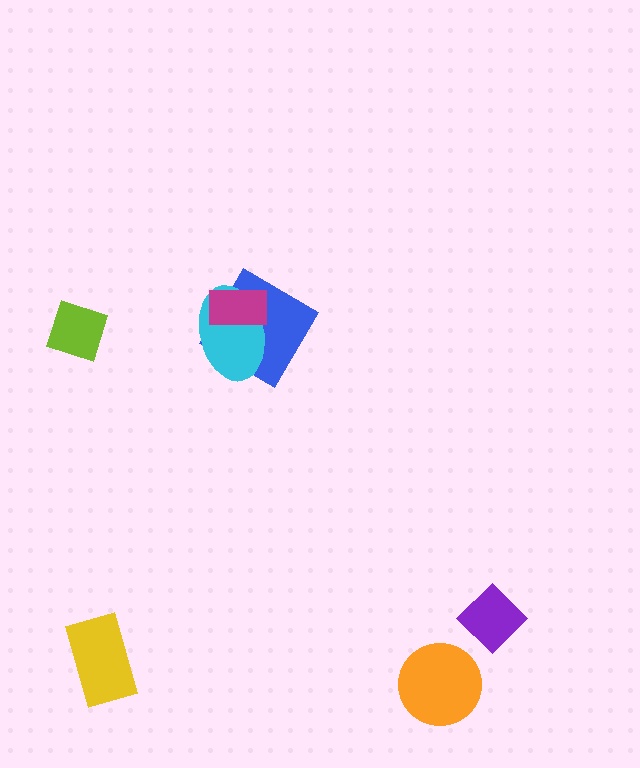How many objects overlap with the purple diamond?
0 objects overlap with the purple diamond.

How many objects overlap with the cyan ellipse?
2 objects overlap with the cyan ellipse.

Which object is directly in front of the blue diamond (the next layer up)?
The cyan ellipse is directly in front of the blue diamond.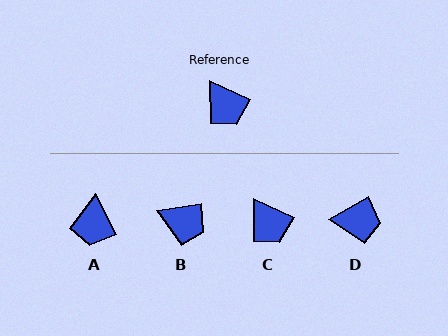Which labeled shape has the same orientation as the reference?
C.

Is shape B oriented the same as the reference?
No, it is off by about 34 degrees.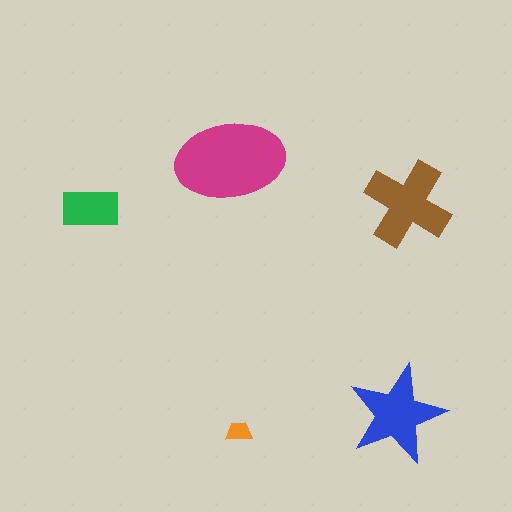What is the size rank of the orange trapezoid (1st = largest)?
5th.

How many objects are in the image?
There are 5 objects in the image.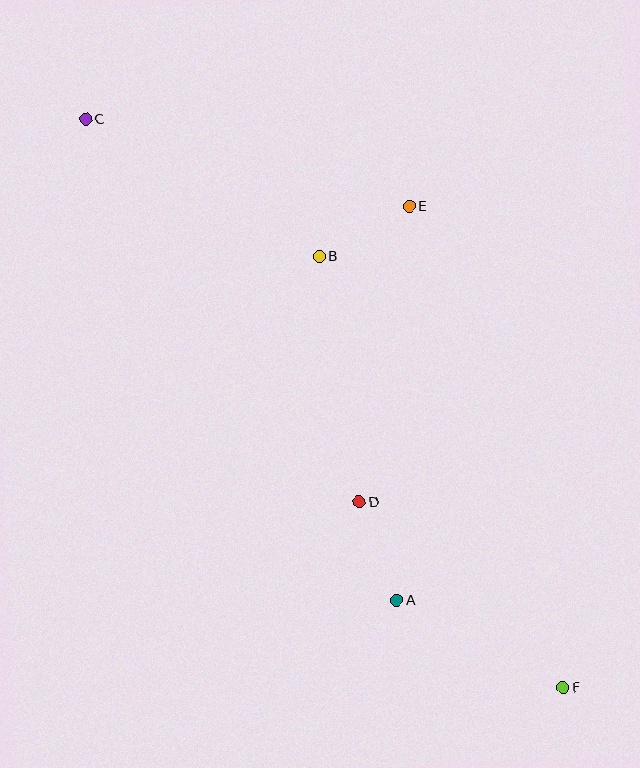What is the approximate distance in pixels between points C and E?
The distance between C and E is approximately 335 pixels.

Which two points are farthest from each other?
Points C and F are farthest from each other.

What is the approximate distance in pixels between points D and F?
The distance between D and F is approximately 276 pixels.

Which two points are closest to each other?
Points B and E are closest to each other.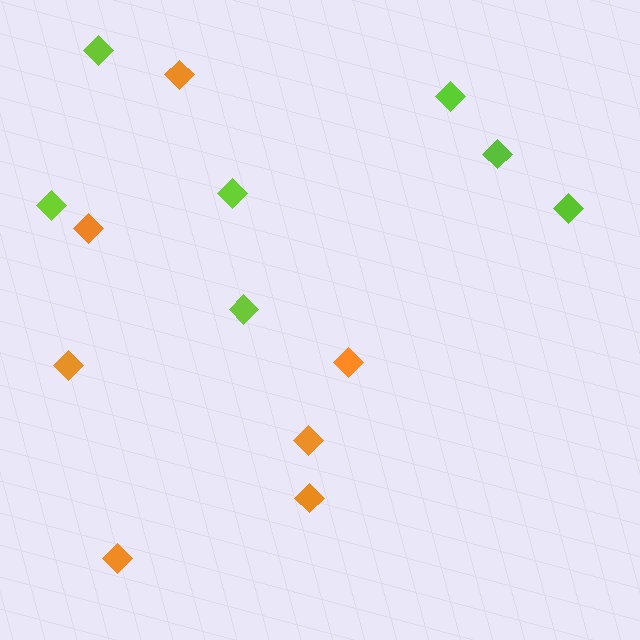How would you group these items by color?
There are 2 groups: one group of lime diamonds (7) and one group of orange diamonds (7).